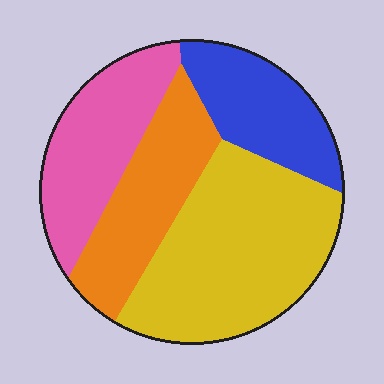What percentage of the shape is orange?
Orange takes up about one fifth (1/5) of the shape.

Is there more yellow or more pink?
Yellow.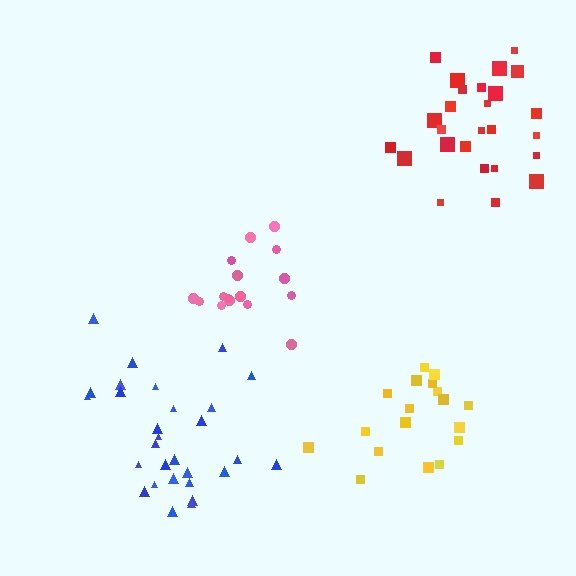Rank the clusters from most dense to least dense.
blue, red, yellow, pink.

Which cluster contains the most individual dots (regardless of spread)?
Blue (29).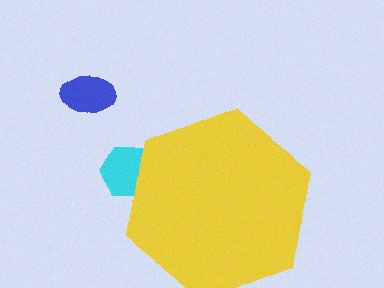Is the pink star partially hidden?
Yes, the pink star is partially hidden behind the yellow hexagon.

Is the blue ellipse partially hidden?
No, the blue ellipse is fully visible.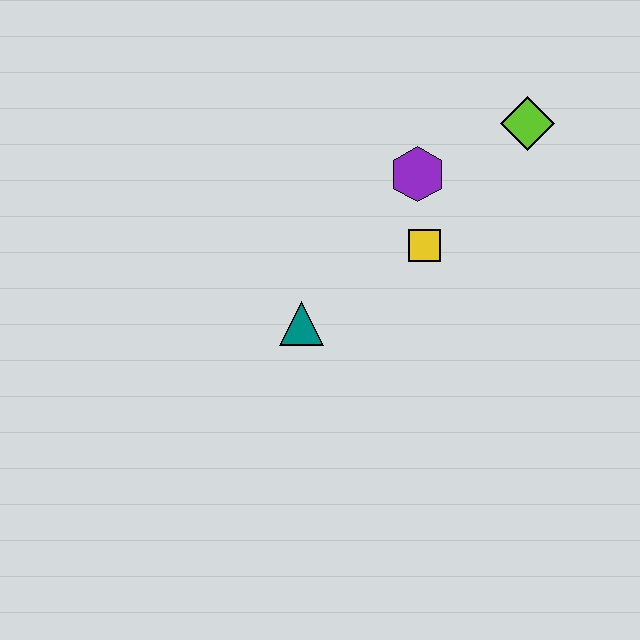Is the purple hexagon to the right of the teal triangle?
Yes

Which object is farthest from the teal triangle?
The lime diamond is farthest from the teal triangle.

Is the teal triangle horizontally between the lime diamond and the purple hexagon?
No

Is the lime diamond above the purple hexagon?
Yes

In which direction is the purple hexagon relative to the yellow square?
The purple hexagon is above the yellow square.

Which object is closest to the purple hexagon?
The yellow square is closest to the purple hexagon.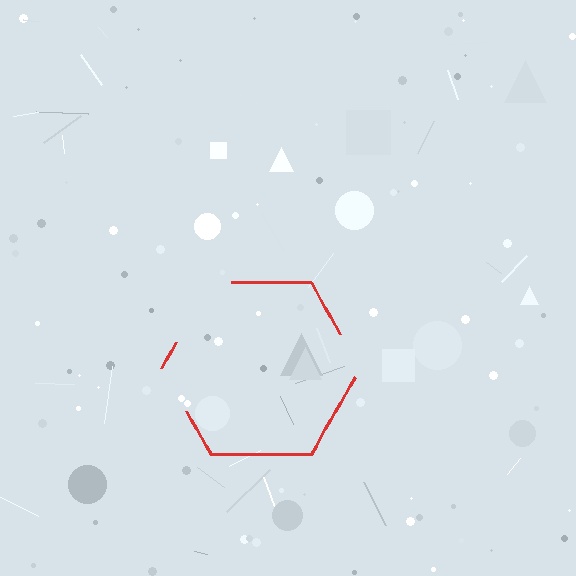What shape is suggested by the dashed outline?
The dashed outline suggests a hexagon.